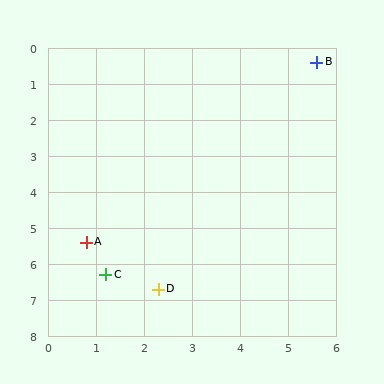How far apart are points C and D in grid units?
Points C and D are about 1.2 grid units apart.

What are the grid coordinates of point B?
Point B is at approximately (5.6, 0.4).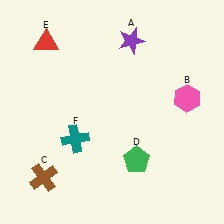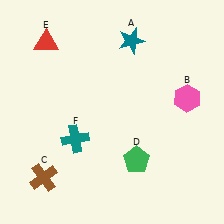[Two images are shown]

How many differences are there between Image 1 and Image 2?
There is 1 difference between the two images.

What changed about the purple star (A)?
In Image 1, A is purple. In Image 2, it changed to teal.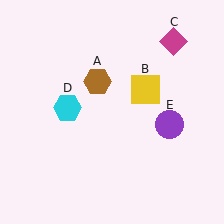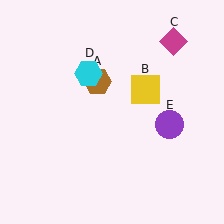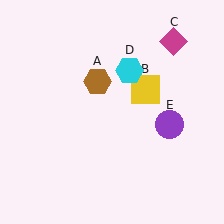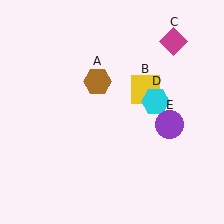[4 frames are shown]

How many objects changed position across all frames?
1 object changed position: cyan hexagon (object D).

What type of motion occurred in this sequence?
The cyan hexagon (object D) rotated clockwise around the center of the scene.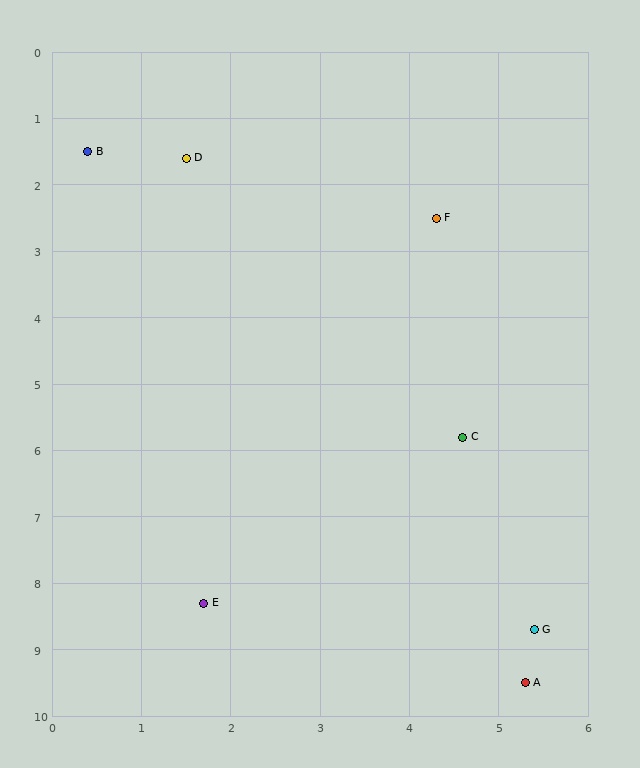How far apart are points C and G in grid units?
Points C and G are about 3.0 grid units apart.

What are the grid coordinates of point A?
Point A is at approximately (5.3, 9.5).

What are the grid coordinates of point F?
Point F is at approximately (4.3, 2.5).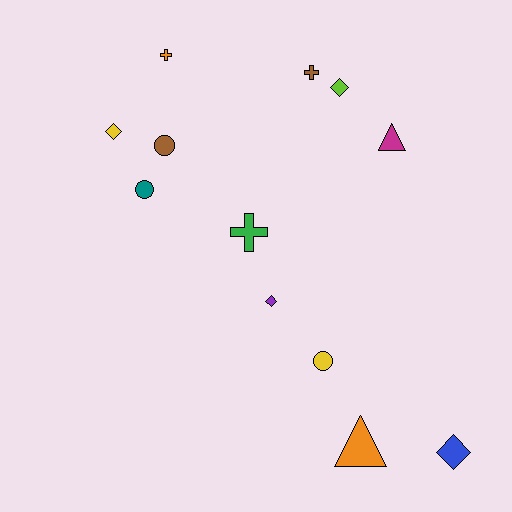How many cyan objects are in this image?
There are no cyan objects.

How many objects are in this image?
There are 12 objects.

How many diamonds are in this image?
There are 4 diamonds.